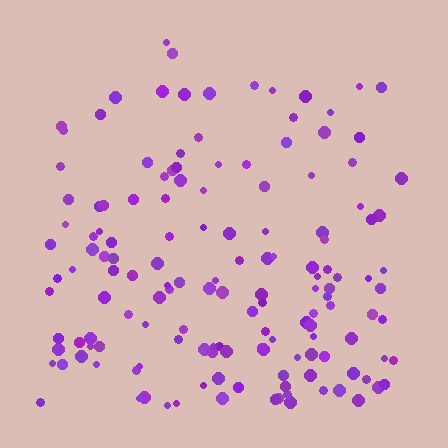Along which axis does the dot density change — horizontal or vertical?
Vertical.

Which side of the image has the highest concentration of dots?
The bottom.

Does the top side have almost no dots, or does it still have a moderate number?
Still a moderate number, just noticeably fewer than the bottom.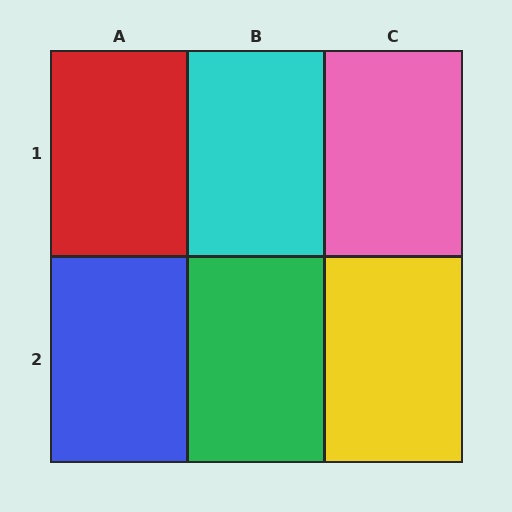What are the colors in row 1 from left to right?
Red, cyan, pink.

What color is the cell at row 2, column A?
Blue.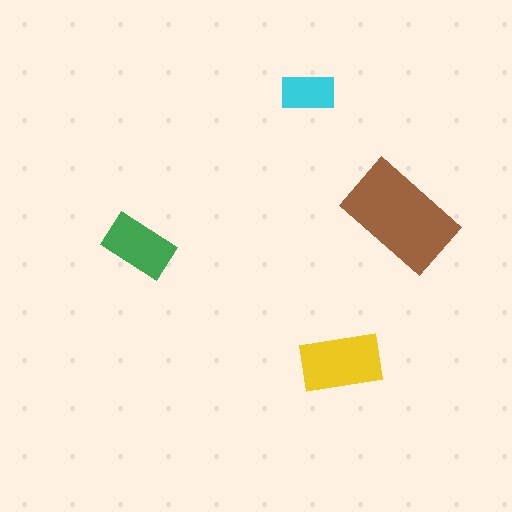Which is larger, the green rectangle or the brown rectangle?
The brown one.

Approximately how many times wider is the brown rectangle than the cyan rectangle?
About 2 times wider.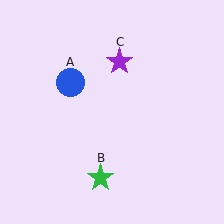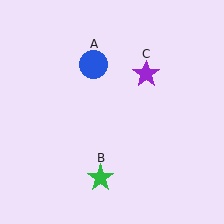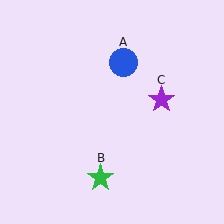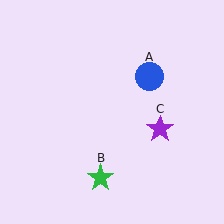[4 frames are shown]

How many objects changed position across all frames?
2 objects changed position: blue circle (object A), purple star (object C).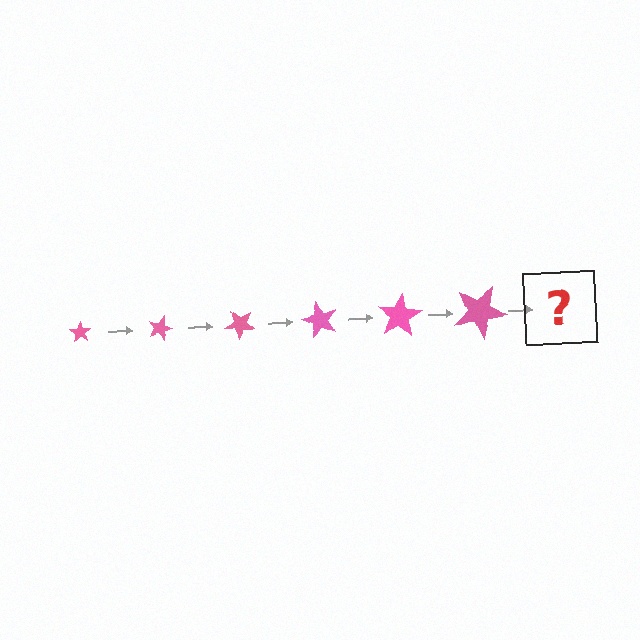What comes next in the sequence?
The next element should be a star, larger than the previous one and rotated 120 degrees from the start.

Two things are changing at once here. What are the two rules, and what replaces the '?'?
The two rules are that the star grows larger each step and it rotates 20 degrees each step. The '?' should be a star, larger than the previous one and rotated 120 degrees from the start.